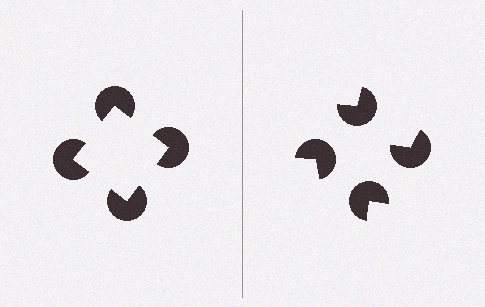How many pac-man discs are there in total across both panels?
8 — 4 on each side.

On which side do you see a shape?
An illusory square appears on the left side. On the right side the wedge cuts are rotated, so no coherent shape forms.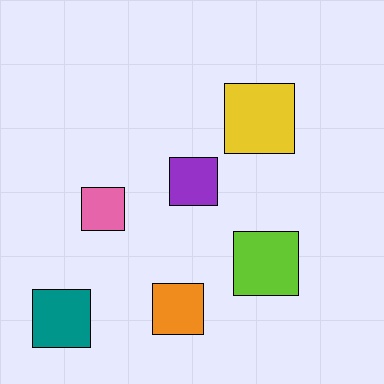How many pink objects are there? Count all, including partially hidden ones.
There is 1 pink object.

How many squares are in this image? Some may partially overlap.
There are 6 squares.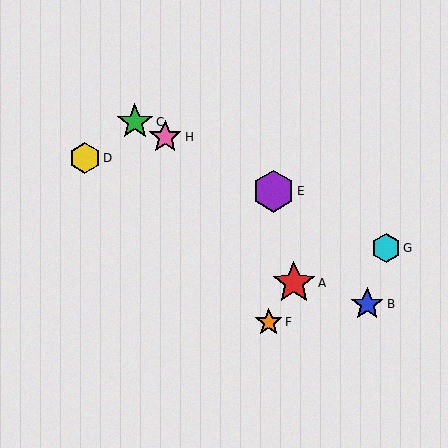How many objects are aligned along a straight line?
4 objects (C, E, G, H) are aligned along a straight line.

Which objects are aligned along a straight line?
Objects C, E, G, H are aligned along a straight line.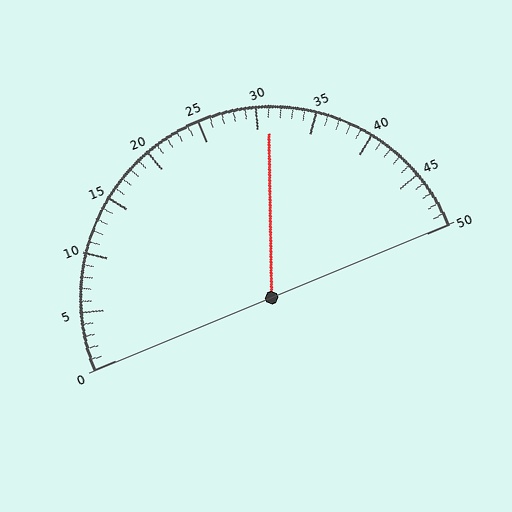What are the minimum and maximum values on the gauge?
The gauge ranges from 0 to 50.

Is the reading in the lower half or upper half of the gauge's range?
The reading is in the upper half of the range (0 to 50).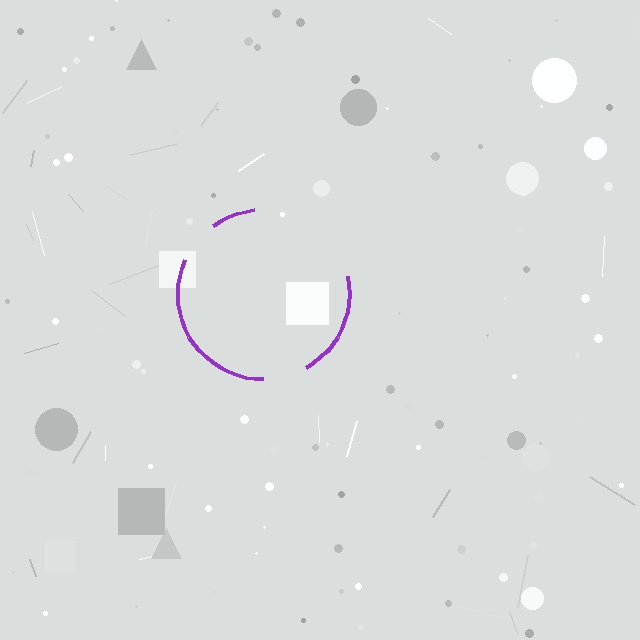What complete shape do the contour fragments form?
The contour fragments form a circle.